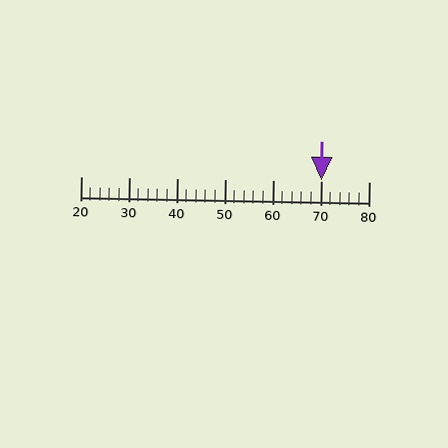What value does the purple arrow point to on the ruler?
The purple arrow points to approximately 70.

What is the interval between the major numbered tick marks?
The major tick marks are spaced 10 units apart.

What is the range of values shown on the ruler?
The ruler shows values from 20 to 80.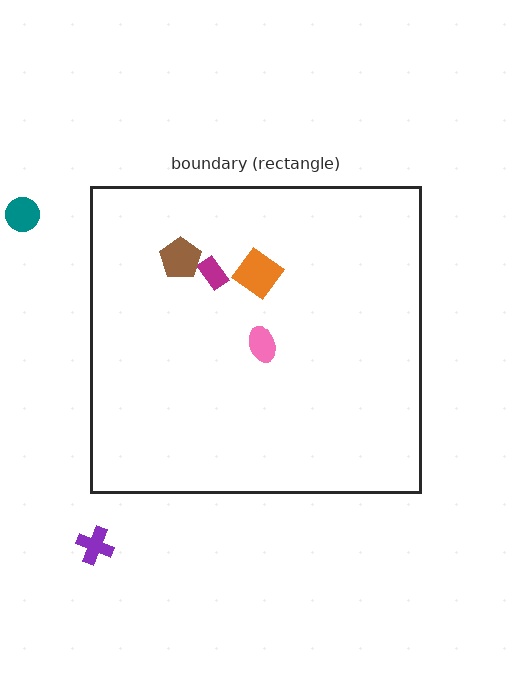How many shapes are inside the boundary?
4 inside, 2 outside.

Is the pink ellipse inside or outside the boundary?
Inside.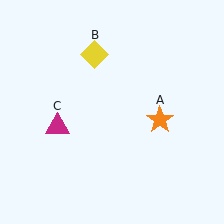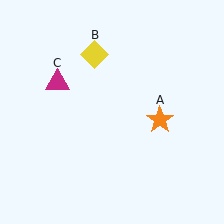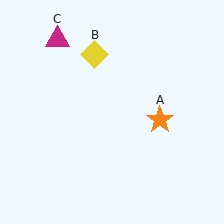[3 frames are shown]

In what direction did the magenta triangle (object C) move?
The magenta triangle (object C) moved up.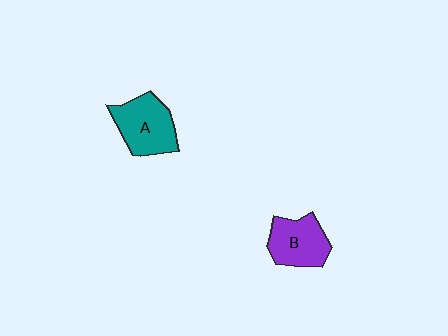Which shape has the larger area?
Shape A (teal).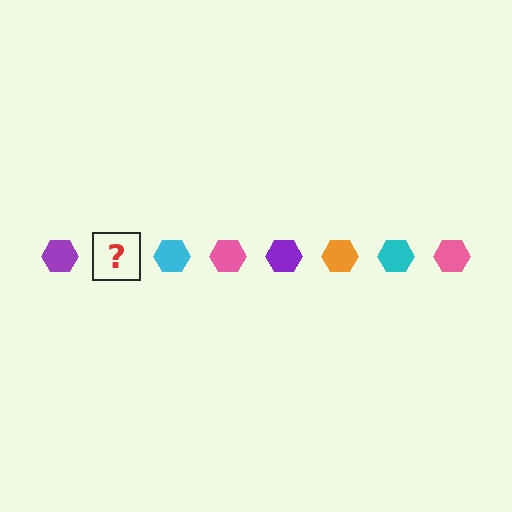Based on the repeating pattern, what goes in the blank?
The blank should be an orange hexagon.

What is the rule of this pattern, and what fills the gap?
The rule is that the pattern cycles through purple, orange, cyan, pink hexagons. The gap should be filled with an orange hexagon.